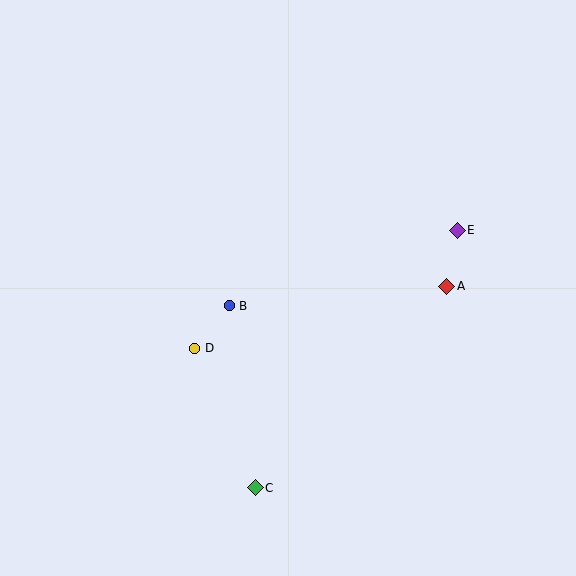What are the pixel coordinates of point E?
Point E is at (457, 230).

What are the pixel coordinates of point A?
Point A is at (447, 286).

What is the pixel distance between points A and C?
The distance between A and C is 278 pixels.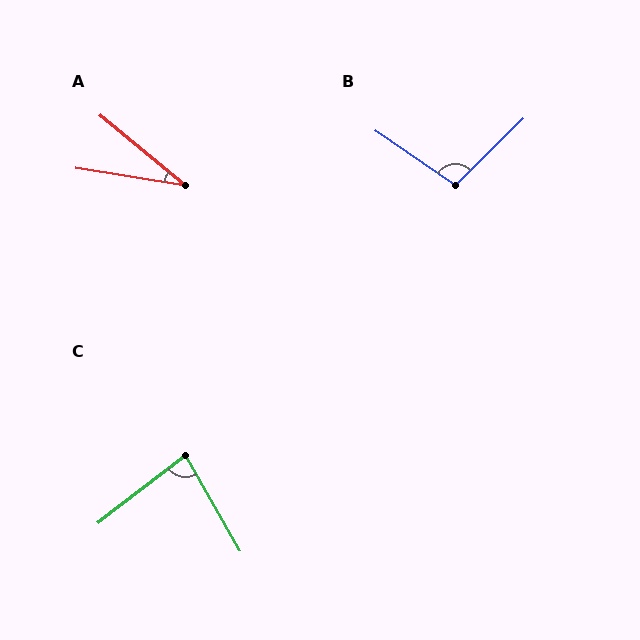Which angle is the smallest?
A, at approximately 30 degrees.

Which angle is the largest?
B, at approximately 101 degrees.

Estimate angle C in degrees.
Approximately 82 degrees.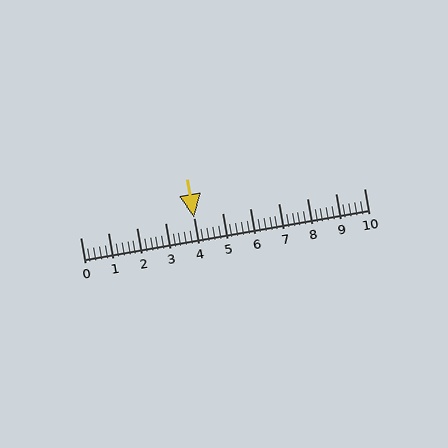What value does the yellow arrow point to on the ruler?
The yellow arrow points to approximately 4.0.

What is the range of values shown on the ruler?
The ruler shows values from 0 to 10.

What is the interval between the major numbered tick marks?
The major tick marks are spaced 1 units apart.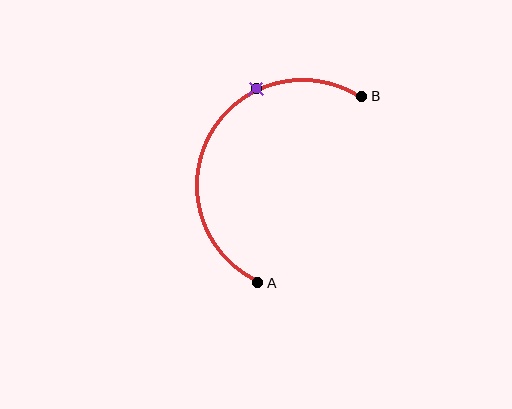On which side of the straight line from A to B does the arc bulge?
The arc bulges to the left of the straight line connecting A and B.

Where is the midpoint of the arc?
The arc midpoint is the point on the curve farthest from the straight line joining A and B. It sits to the left of that line.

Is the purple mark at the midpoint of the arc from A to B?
No. The purple mark lies on the arc but is closer to endpoint B. The arc midpoint would be at the point on the curve equidistant along the arc from both A and B.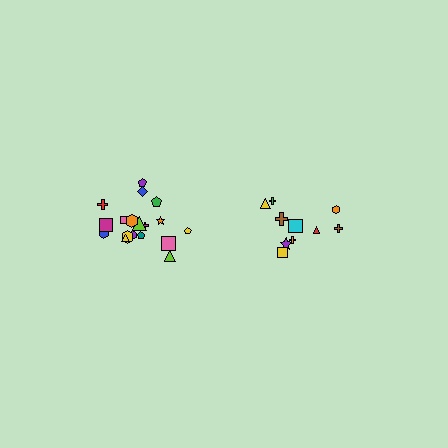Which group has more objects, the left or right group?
The left group.